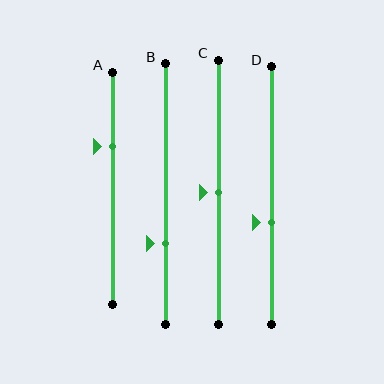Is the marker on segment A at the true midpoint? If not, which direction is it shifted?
No, the marker on segment A is shifted upward by about 18% of the segment length.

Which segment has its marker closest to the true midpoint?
Segment C has its marker closest to the true midpoint.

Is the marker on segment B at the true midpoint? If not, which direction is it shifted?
No, the marker on segment B is shifted downward by about 19% of the segment length.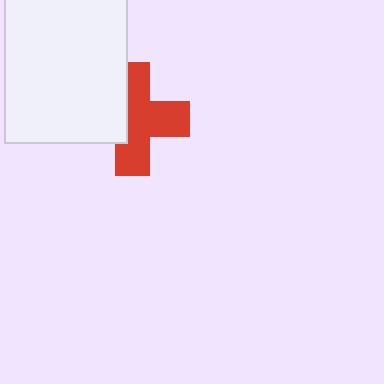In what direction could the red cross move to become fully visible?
The red cross could move right. That would shift it out from behind the white rectangle entirely.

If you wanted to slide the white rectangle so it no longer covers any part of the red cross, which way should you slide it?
Slide it left — that is the most direct way to separate the two shapes.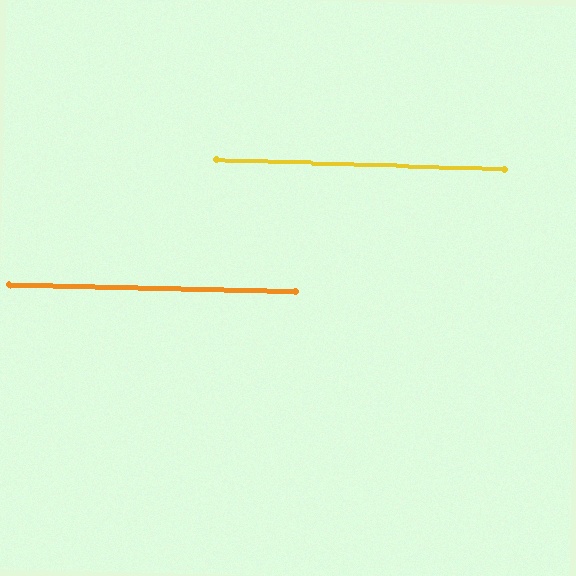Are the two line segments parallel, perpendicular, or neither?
Parallel — their directions differ by only 0.5°.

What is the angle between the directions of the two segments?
Approximately 0 degrees.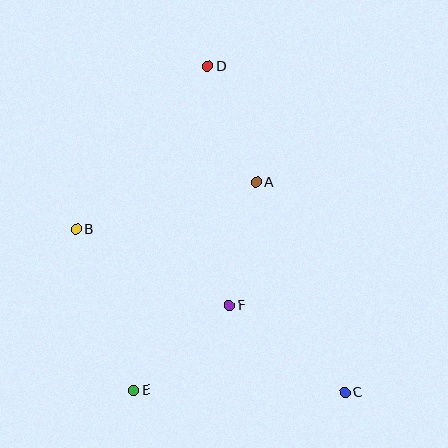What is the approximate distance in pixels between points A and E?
The distance between A and E is approximately 242 pixels.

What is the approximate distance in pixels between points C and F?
The distance between C and F is approximately 144 pixels.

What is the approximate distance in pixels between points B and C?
The distance between B and C is approximately 314 pixels.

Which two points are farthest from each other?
Points C and D are farthest from each other.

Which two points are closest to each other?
Points A and D are closest to each other.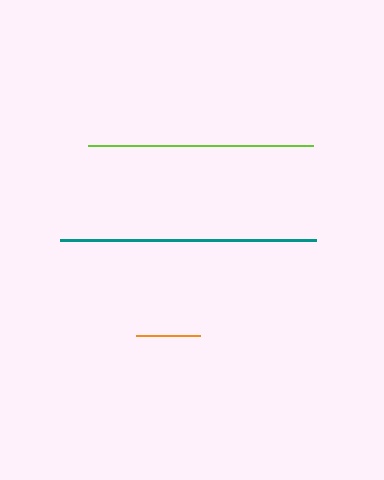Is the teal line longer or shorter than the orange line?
The teal line is longer than the orange line.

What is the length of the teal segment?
The teal segment is approximately 257 pixels long.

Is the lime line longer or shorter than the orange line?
The lime line is longer than the orange line.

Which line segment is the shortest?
The orange line is the shortest at approximately 63 pixels.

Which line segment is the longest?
The teal line is the longest at approximately 257 pixels.